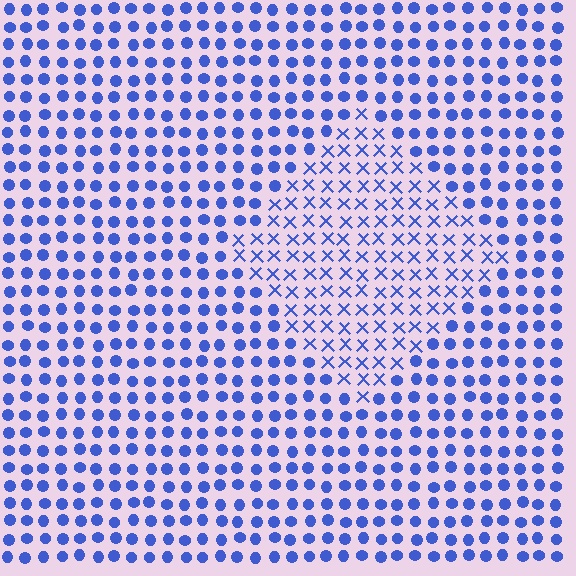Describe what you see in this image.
The image is filled with small blue elements arranged in a uniform grid. A diamond-shaped region contains X marks, while the surrounding area contains circles. The boundary is defined purely by the change in element shape.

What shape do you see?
I see a diamond.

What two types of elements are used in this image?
The image uses X marks inside the diamond region and circles outside it.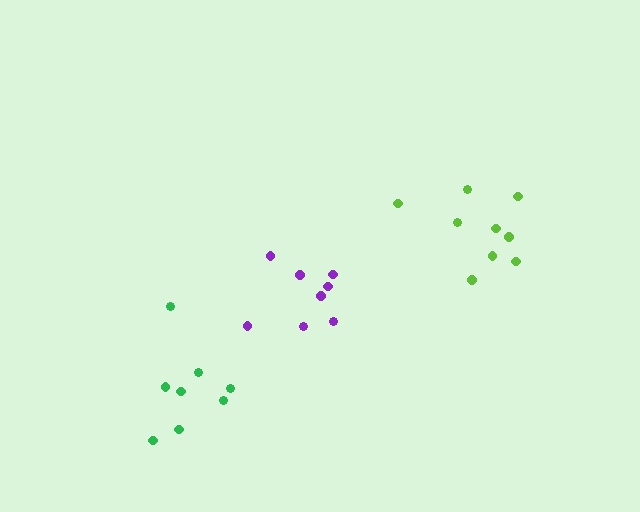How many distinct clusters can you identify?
There are 3 distinct clusters.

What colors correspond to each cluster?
The clusters are colored: lime, green, purple.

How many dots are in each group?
Group 1: 9 dots, Group 2: 8 dots, Group 3: 8 dots (25 total).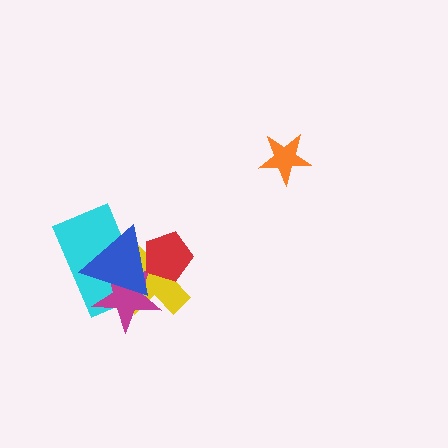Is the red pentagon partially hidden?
Yes, it is partially covered by another shape.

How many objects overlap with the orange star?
0 objects overlap with the orange star.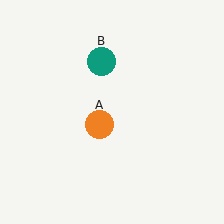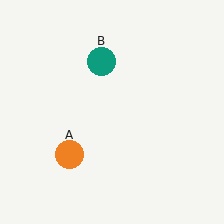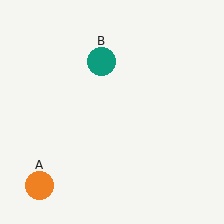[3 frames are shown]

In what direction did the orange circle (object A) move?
The orange circle (object A) moved down and to the left.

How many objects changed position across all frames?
1 object changed position: orange circle (object A).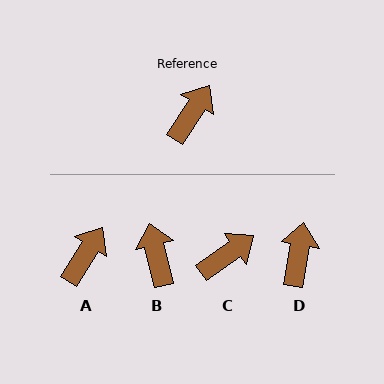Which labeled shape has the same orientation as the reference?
A.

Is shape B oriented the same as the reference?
No, it is off by about 46 degrees.